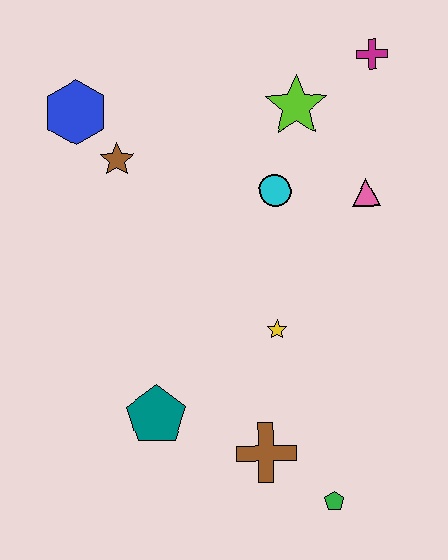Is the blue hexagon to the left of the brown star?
Yes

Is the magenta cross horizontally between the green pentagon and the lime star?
No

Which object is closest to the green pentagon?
The brown cross is closest to the green pentagon.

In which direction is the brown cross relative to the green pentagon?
The brown cross is to the left of the green pentagon.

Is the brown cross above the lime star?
No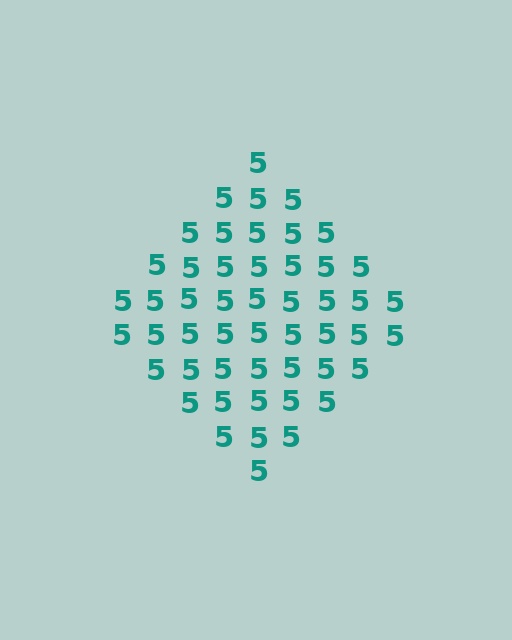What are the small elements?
The small elements are digit 5's.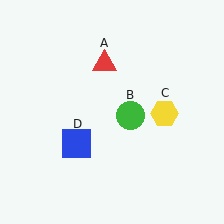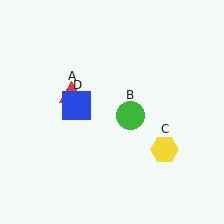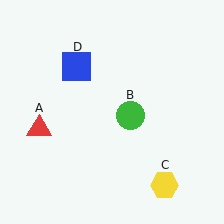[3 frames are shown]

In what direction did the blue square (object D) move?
The blue square (object D) moved up.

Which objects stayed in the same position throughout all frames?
Green circle (object B) remained stationary.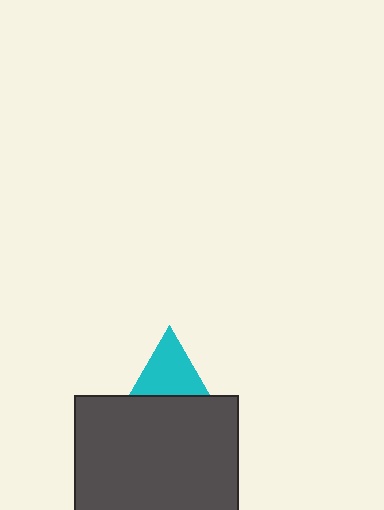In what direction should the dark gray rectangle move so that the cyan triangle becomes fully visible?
The dark gray rectangle should move down. That is the shortest direction to clear the overlap and leave the cyan triangle fully visible.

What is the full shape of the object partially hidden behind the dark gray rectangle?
The partially hidden object is a cyan triangle.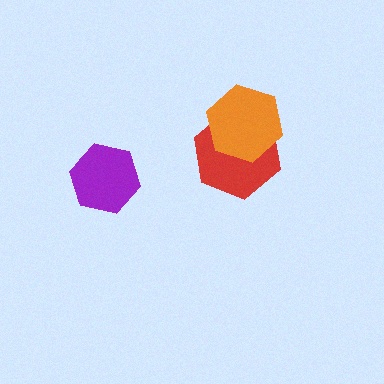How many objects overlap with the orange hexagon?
1 object overlaps with the orange hexagon.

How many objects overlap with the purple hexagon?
0 objects overlap with the purple hexagon.